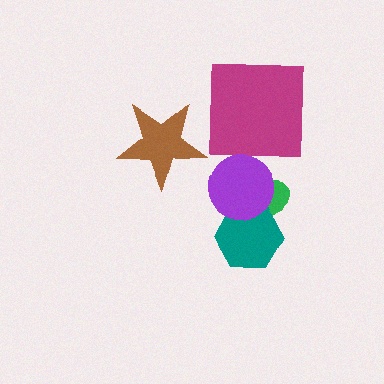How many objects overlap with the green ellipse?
2 objects overlap with the green ellipse.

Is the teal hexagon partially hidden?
Yes, it is partially covered by another shape.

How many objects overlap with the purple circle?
2 objects overlap with the purple circle.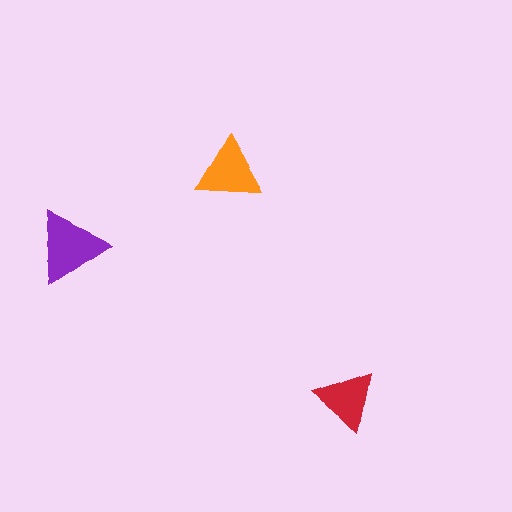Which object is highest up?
The orange triangle is topmost.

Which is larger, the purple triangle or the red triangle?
The purple one.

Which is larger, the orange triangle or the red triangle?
The orange one.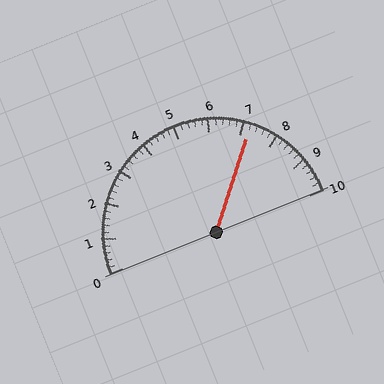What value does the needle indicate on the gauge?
The needle indicates approximately 7.2.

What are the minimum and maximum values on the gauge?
The gauge ranges from 0 to 10.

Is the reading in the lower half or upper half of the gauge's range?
The reading is in the upper half of the range (0 to 10).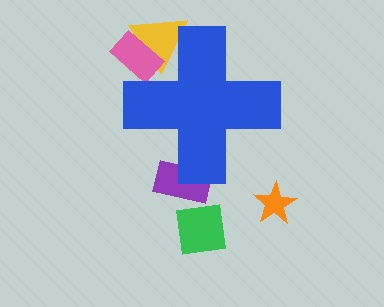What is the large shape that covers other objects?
A blue cross.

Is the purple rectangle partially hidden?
Yes, the purple rectangle is partially hidden behind the blue cross.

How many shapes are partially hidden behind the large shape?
3 shapes are partially hidden.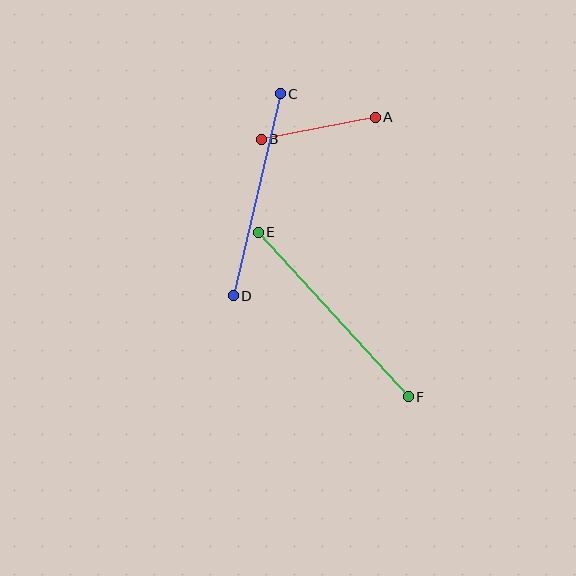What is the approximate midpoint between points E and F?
The midpoint is at approximately (333, 315) pixels.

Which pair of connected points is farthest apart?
Points E and F are farthest apart.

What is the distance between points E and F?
The distance is approximately 223 pixels.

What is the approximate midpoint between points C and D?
The midpoint is at approximately (257, 195) pixels.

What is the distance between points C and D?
The distance is approximately 207 pixels.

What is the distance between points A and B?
The distance is approximately 116 pixels.